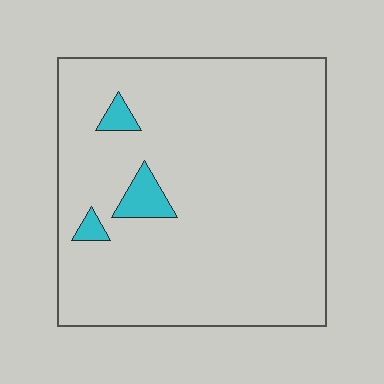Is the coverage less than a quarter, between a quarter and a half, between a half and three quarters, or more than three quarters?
Less than a quarter.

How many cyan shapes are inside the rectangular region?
3.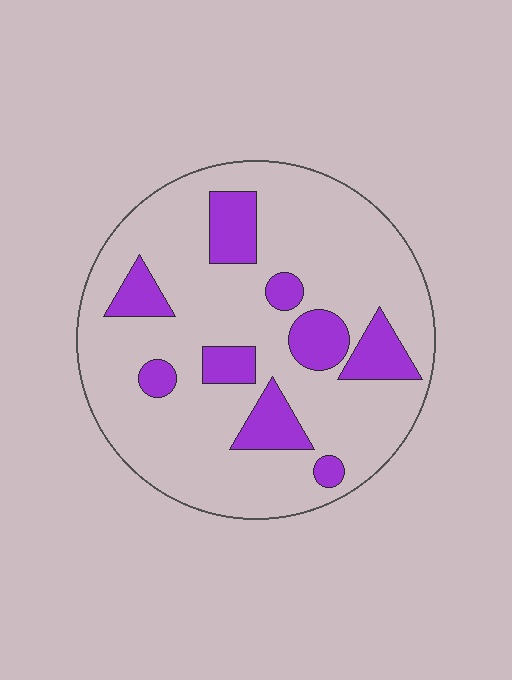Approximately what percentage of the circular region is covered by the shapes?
Approximately 20%.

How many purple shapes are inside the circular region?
9.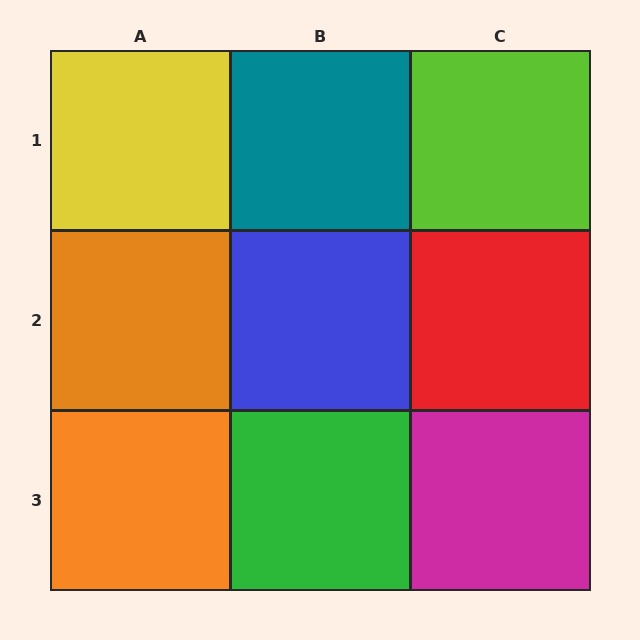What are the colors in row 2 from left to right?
Orange, blue, red.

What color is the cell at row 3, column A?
Orange.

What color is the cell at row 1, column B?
Teal.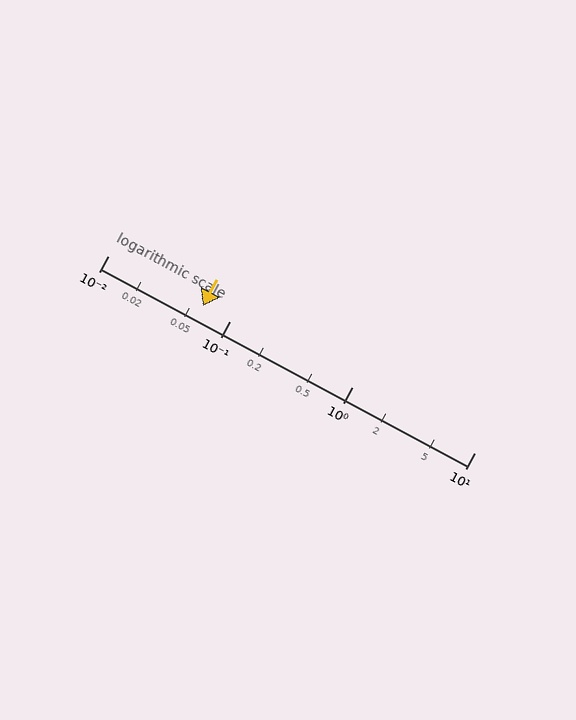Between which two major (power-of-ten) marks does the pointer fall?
The pointer is between 0.01 and 0.1.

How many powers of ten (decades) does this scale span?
The scale spans 3 decades, from 0.01 to 10.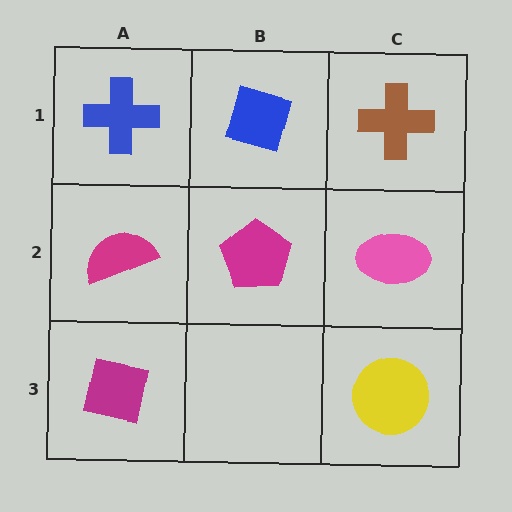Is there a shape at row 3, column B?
No, that cell is empty.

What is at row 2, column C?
A pink ellipse.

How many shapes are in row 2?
3 shapes.